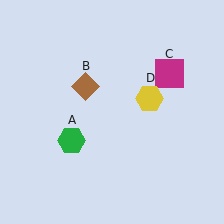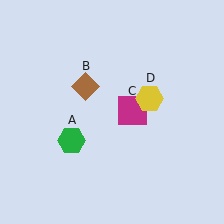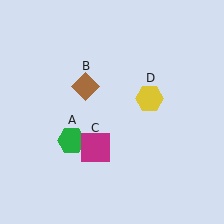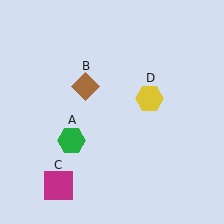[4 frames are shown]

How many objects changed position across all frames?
1 object changed position: magenta square (object C).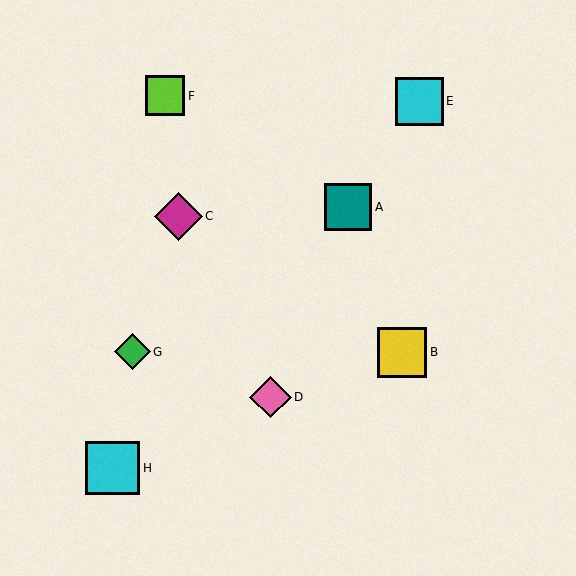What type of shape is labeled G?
Shape G is a green diamond.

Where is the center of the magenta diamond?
The center of the magenta diamond is at (178, 216).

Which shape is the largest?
The cyan square (labeled H) is the largest.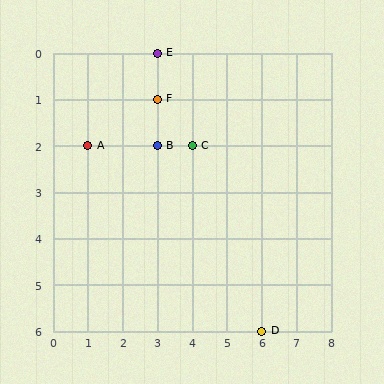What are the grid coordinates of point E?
Point E is at grid coordinates (3, 0).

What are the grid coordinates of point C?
Point C is at grid coordinates (4, 2).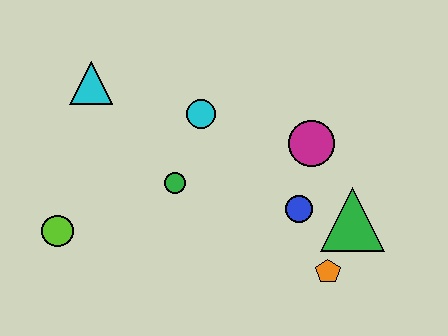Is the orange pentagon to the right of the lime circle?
Yes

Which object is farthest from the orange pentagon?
The cyan triangle is farthest from the orange pentagon.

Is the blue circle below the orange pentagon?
No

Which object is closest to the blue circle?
The green triangle is closest to the blue circle.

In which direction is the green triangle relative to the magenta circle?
The green triangle is below the magenta circle.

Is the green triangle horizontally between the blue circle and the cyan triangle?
No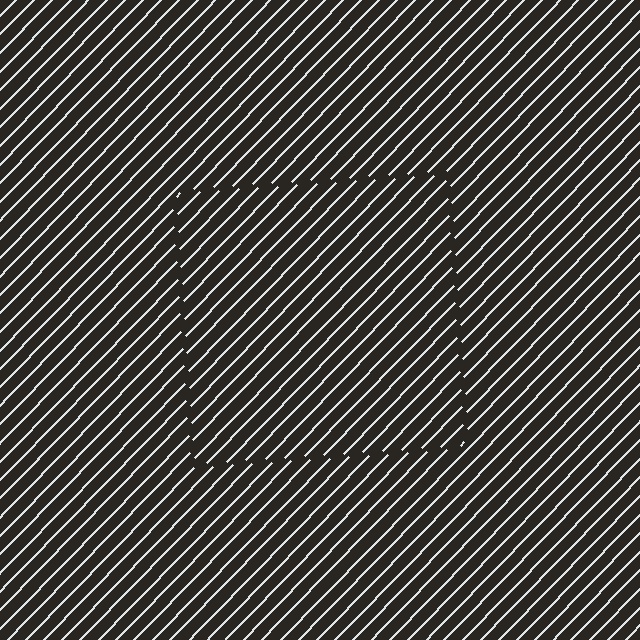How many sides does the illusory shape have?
4 sides — the line-ends trace a square.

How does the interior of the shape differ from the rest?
The interior of the shape contains the same grating, shifted by half a period — the contour is defined by the phase discontinuity where line-ends from the inner and outer gratings abut.